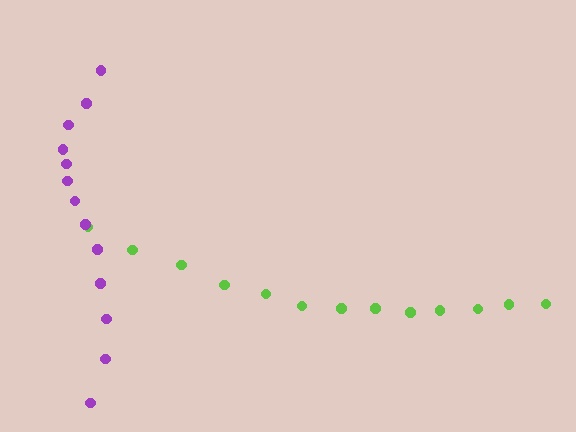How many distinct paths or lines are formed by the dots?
There are 2 distinct paths.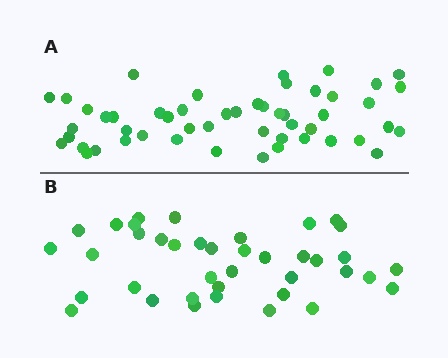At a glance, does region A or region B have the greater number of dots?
Region A (the top region) has more dots.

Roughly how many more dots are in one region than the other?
Region A has roughly 12 or so more dots than region B.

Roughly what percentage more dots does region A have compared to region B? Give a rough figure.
About 30% more.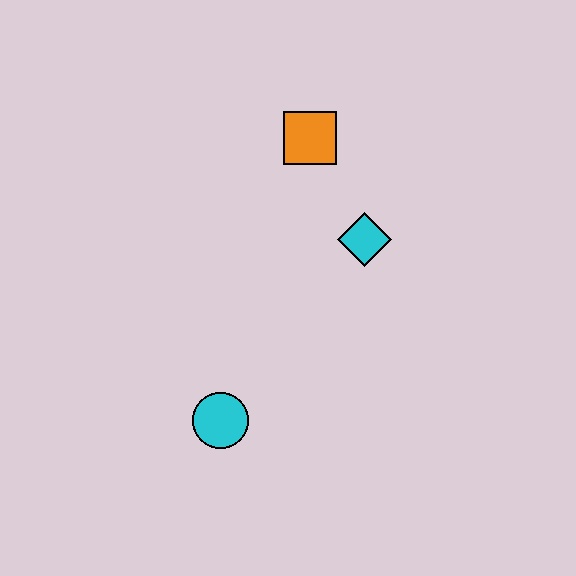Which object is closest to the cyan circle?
The cyan diamond is closest to the cyan circle.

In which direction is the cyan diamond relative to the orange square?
The cyan diamond is below the orange square.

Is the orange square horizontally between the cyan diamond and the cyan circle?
Yes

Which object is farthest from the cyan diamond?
The cyan circle is farthest from the cyan diamond.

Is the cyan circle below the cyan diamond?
Yes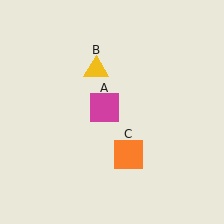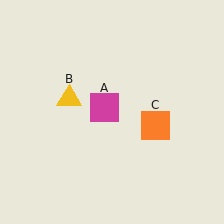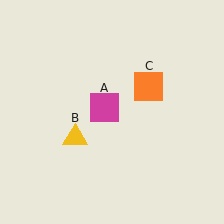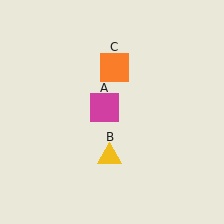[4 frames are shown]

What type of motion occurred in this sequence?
The yellow triangle (object B), orange square (object C) rotated counterclockwise around the center of the scene.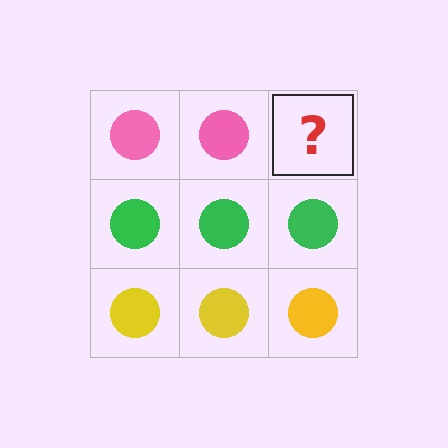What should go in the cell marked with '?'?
The missing cell should contain a pink circle.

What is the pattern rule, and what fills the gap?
The rule is that each row has a consistent color. The gap should be filled with a pink circle.